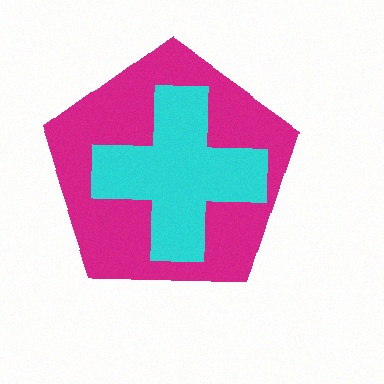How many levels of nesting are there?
2.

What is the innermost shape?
The cyan cross.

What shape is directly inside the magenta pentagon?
The cyan cross.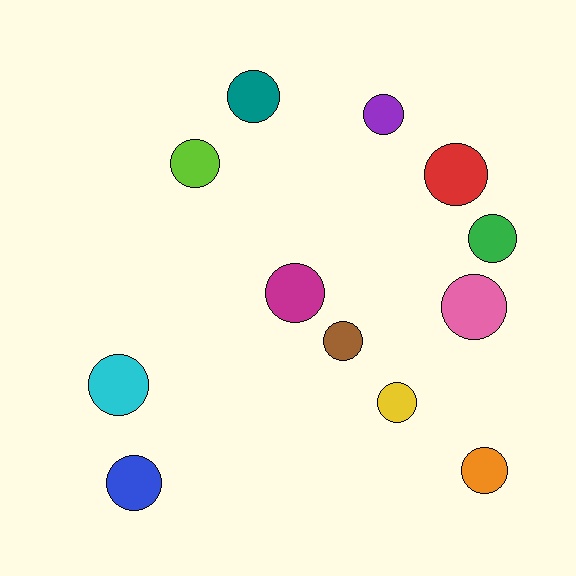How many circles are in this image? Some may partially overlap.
There are 12 circles.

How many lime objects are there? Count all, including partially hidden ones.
There is 1 lime object.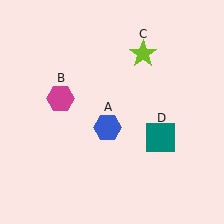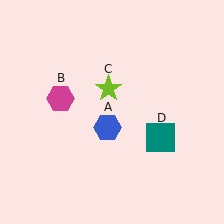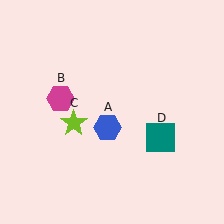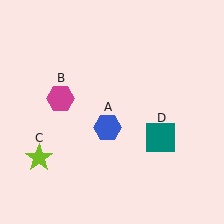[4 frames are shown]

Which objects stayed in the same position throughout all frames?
Blue hexagon (object A) and magenta hexagon (object B) and teal square (object D) remained stationary.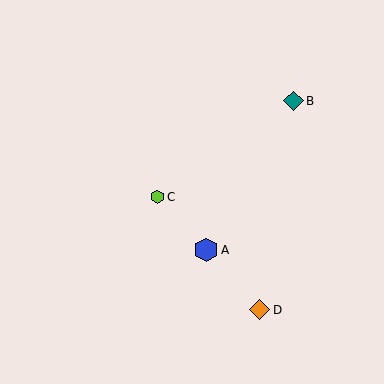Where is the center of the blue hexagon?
The center of the blue hexagon is at (206, 250).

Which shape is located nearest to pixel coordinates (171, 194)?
The lime hexagon (labeled C) at (158, 197) is nearest to that location.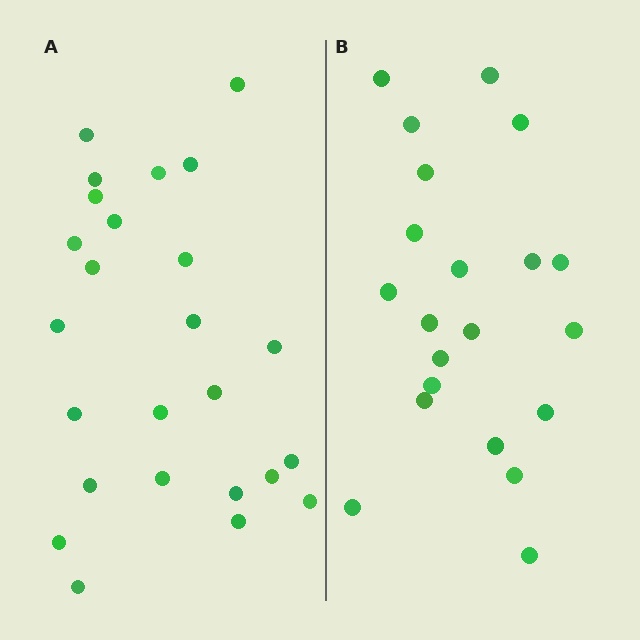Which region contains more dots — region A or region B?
Region A (the left region) has more dots.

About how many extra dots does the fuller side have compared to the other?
Region A has about 4 more dots than region B.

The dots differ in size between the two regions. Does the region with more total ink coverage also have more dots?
No. Region B has more total ink coverage because its dots are larger, but region A actually contains more individual dots. Total area can be misleading — the number of items is what matters here.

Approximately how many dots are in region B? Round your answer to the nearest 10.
About 20 dots. (The exact count is 21, which rounds to 20.)